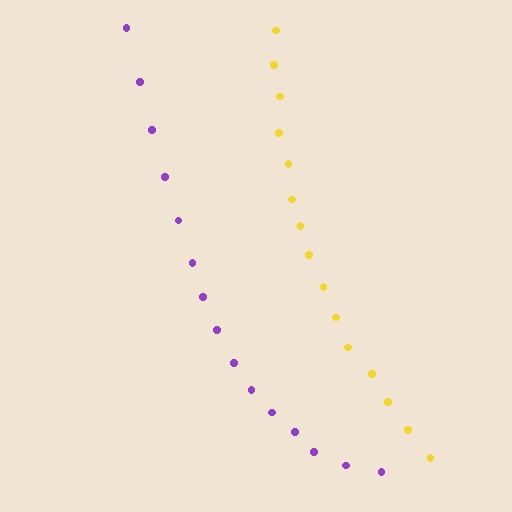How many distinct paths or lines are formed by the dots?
There are 2 distinct paths.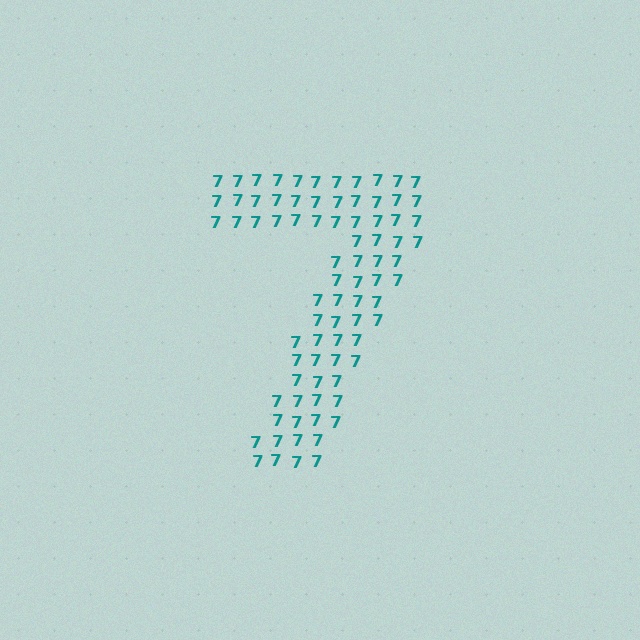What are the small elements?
The small elements are digit 7's.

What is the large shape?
The large shape is the digit 7.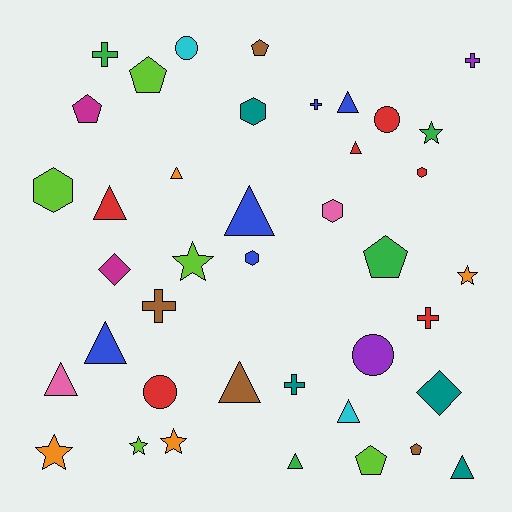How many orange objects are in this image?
There are 4 orange objects.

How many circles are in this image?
There are 4 circles.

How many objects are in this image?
There are 40 objects.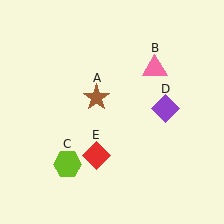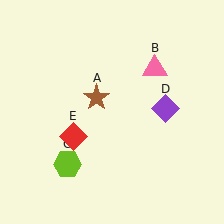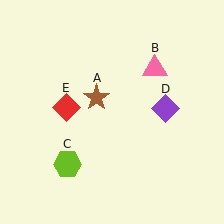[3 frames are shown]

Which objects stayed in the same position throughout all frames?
Brown star (object A) and pink triangle (object B) and lime hexagon (object C) and purple diamond (object D) remained stationary.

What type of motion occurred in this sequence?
The red diamond (object E) rotated clockwise around the center of the scene.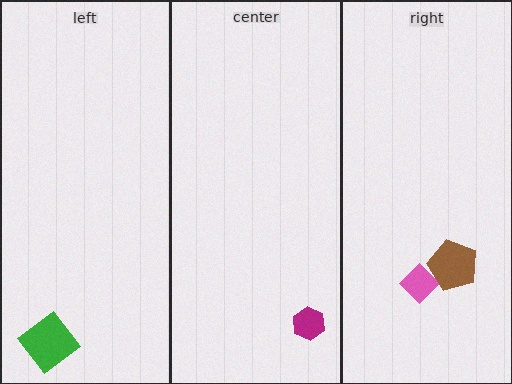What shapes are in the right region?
The pink diamond, the brown pentagon.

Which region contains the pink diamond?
The right region.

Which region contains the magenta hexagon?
The center region.